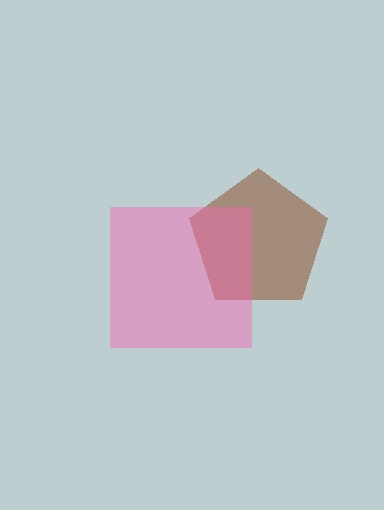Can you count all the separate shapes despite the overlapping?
Yes, there are 2 separate shapes.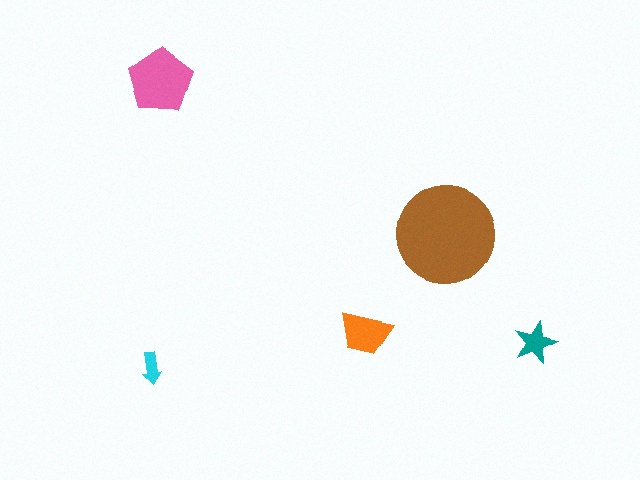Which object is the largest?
The brown circle.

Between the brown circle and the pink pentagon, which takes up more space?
The brown circle.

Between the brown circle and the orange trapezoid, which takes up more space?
The brown circle.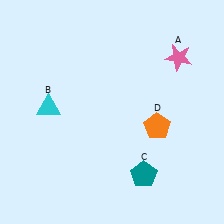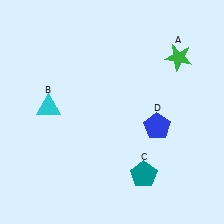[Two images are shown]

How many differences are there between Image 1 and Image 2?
There are 2 differences between the two images.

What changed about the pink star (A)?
In Image 1, A is pink. In Image 2, it changed to green.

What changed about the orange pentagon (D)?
In Image 1, D is orange. In Image 2, it changed to blue.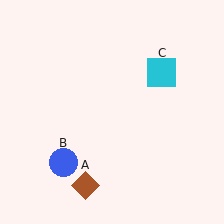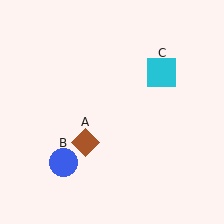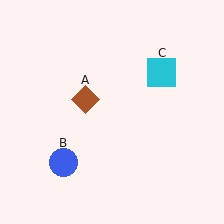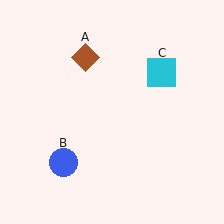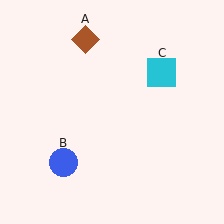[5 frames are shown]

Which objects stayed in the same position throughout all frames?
Blue circle (object B) and cyan square (object C) remained stationary.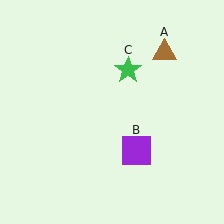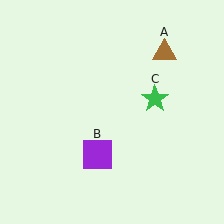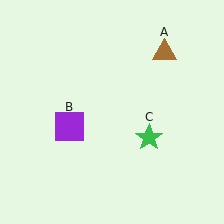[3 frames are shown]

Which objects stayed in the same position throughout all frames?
Brown triangle (object A) remained stationary.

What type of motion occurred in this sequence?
The purple square (object B), green star (object C) rotated clockwise around the center of the scene.